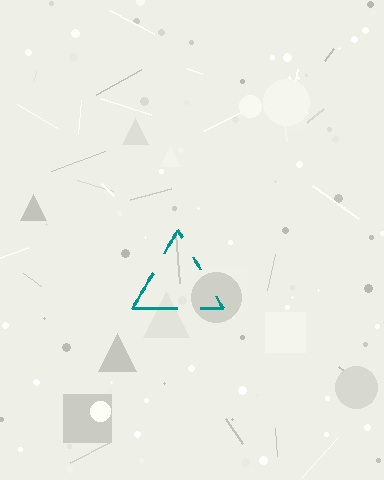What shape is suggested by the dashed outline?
The dashed outline suggests a triangle.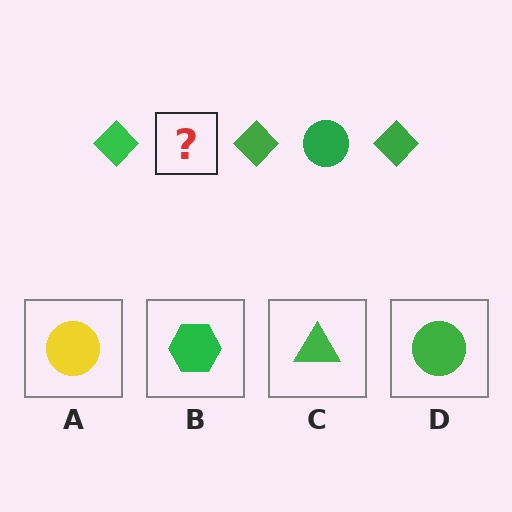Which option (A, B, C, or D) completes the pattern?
D.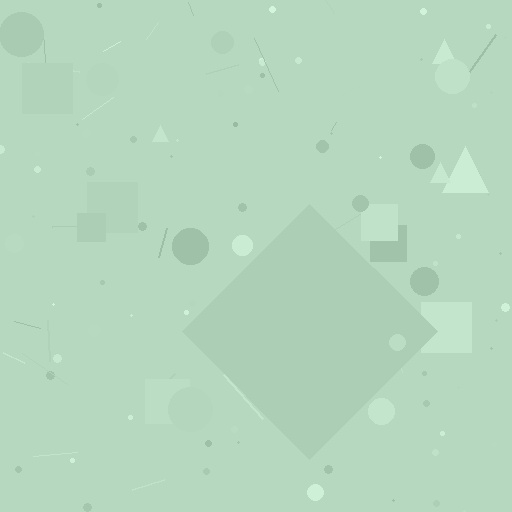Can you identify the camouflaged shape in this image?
The camouflaged shape is a diamond.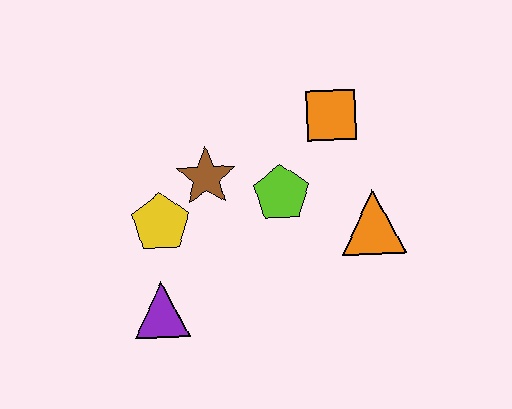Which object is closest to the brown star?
The yellow pentagon is closest to the brown star.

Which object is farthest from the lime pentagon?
The purple triangle is farthest from the lime pentagon.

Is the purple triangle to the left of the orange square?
Yes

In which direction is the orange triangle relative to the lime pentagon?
The orange triangle is to the right of the lime pentagon.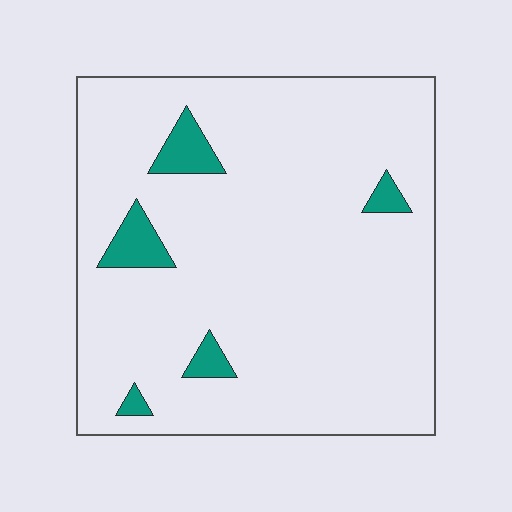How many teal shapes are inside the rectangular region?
5.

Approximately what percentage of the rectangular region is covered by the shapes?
Approximately 5%.